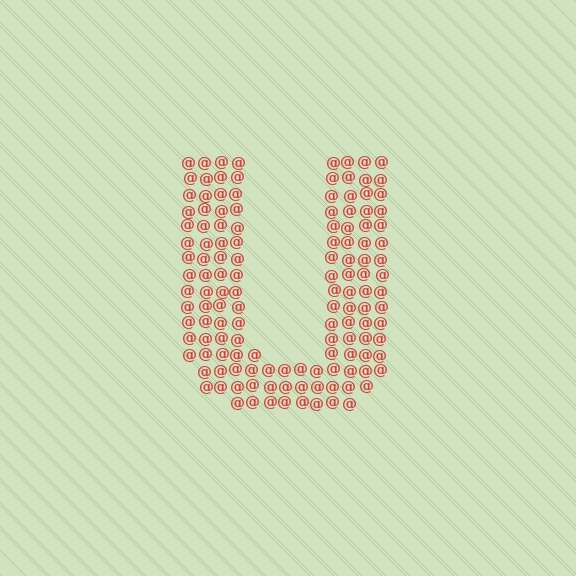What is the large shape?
The large shape is the letter U.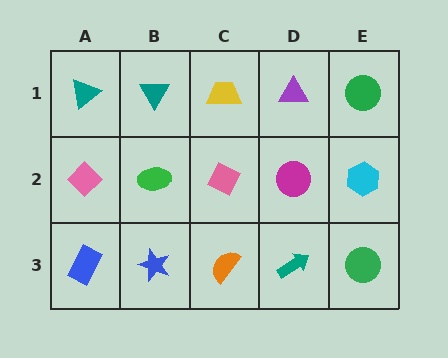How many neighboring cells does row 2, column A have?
3.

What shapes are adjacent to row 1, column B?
A green ellipse (row 2, column B), a teal triangle (row 1, column A), a yellow trapezoid (row 1, column C).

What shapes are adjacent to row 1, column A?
A pink diamond (row 2, column A), a teal triangle (row 1, column B).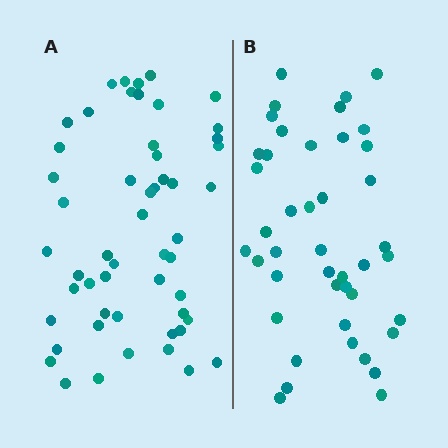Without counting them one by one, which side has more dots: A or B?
Region A (the left region) has more dots.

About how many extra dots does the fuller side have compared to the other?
Region A has roughly 10 or so more dots than region B.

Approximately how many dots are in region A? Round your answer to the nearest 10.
About 50 dots. (The exact count is 53, which rounds to 50.)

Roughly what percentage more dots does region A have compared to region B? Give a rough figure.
About 25% more.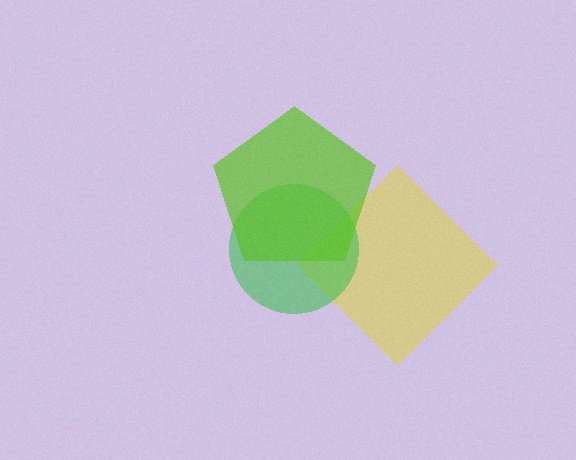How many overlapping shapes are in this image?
There are 3 overlapping shapes in the image.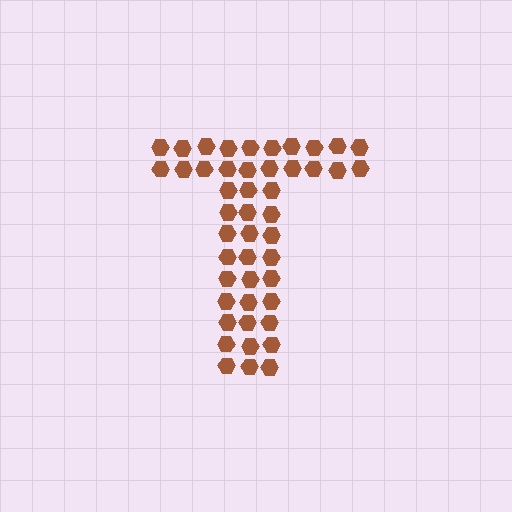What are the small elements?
The small elements are hexagons.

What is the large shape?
The large shape is the letter T.